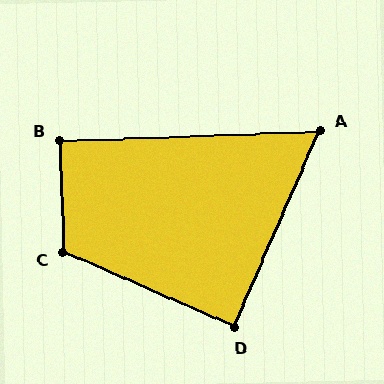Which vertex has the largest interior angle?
C, at approximately 116 degrees.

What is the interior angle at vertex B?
Approximately 90 degrees (approximately right).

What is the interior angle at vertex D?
Approximately 90 degrees (approximately right).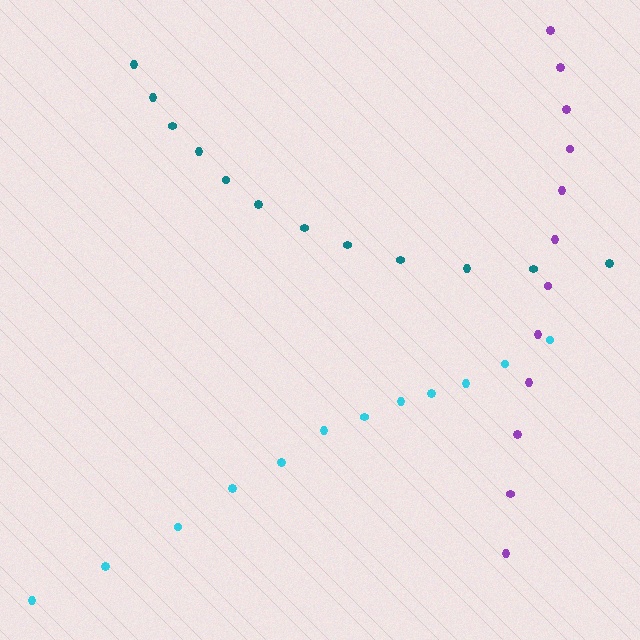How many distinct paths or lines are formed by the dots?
There are 3 distinct paths.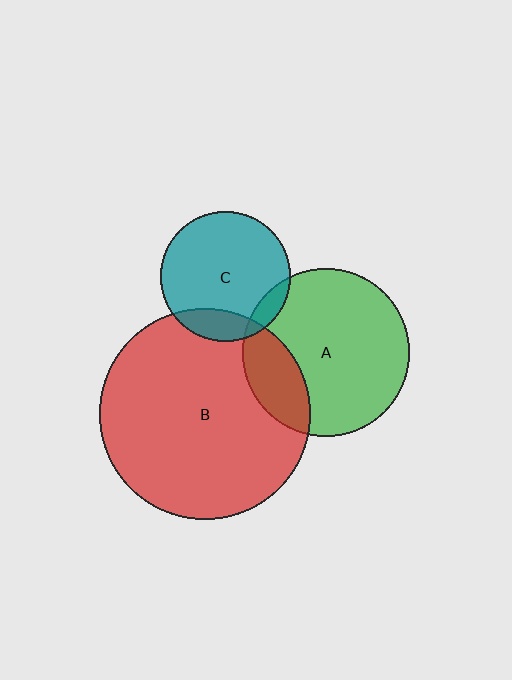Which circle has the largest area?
Circle B (red).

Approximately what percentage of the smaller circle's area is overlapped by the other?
Approximately 10%.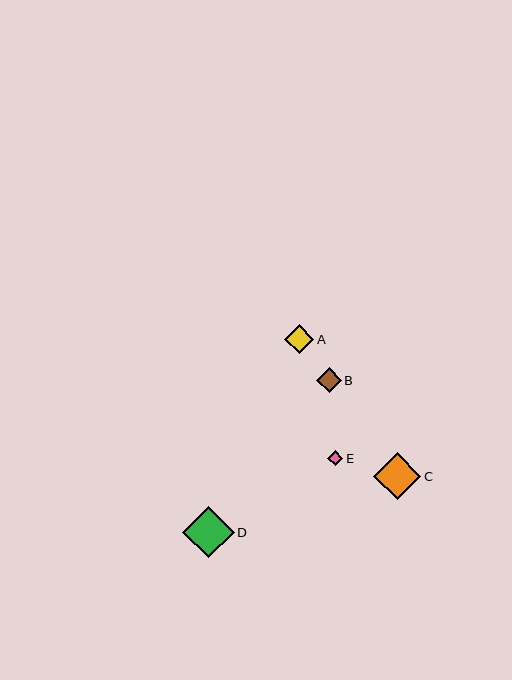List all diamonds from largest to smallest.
From largest to smallest: D, C, A, B, E.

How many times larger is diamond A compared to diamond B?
Diamond A is approximately 1.2 times the size of diamond B.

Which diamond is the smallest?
Diamond E is the smallest with a size of approximately 15 pixels.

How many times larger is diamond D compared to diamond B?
Diamond D is approximately 2.1 times the size of diamond B.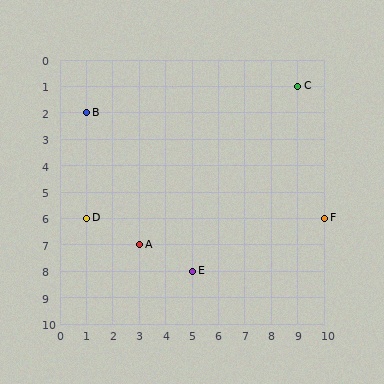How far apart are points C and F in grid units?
Points C and F are 1 column and 5 rows apart (about 5.1 grid units diagonally).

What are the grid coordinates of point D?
Point D is at grid coordinates (1, 6).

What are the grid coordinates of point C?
Point C is at grid coordinates (9, 1).